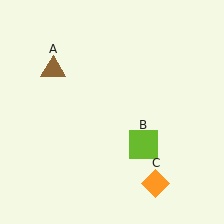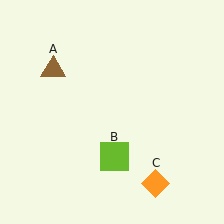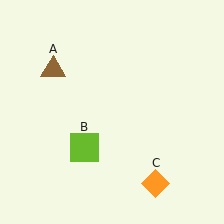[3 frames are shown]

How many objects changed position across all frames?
1 object changed position: lime square (object B).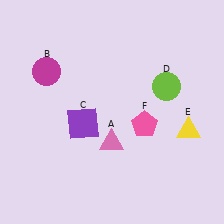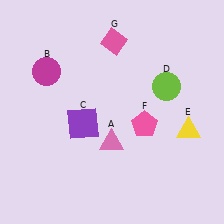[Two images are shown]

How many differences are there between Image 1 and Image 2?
There is 1 difference between the two images.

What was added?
A pink diamond (G) was added in Image 2.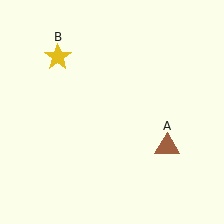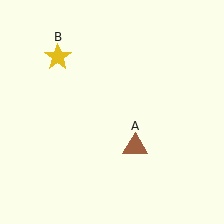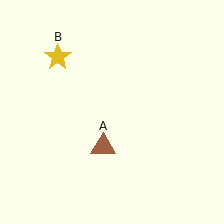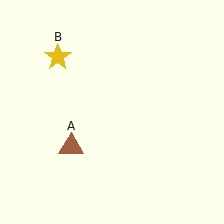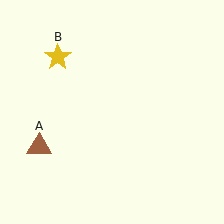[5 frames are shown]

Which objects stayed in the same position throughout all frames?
Yellow star (object B) remained stationary.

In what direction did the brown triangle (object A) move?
The brown triangle (object A) moved left.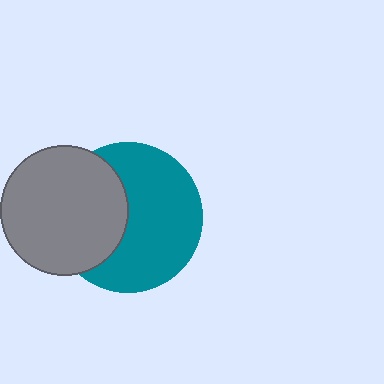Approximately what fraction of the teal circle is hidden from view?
Roughly 38% of the teal circle is hidden behind the gray circle.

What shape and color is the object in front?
The object in front is a gray circle.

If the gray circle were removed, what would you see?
You would see the complete teal circle.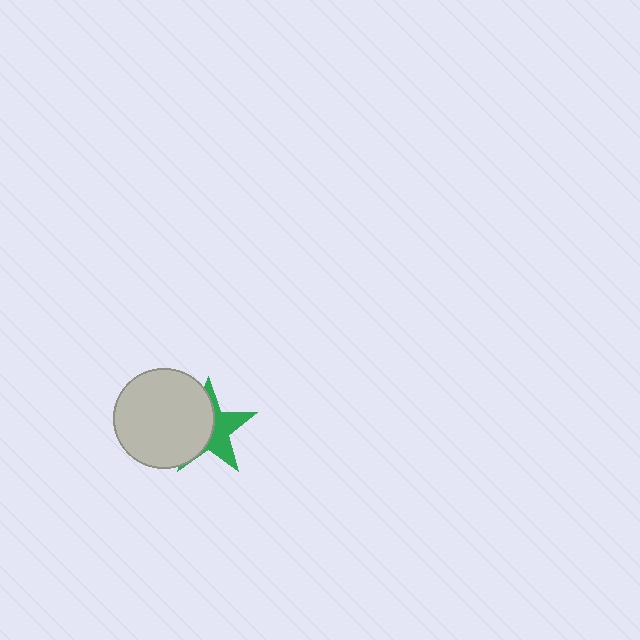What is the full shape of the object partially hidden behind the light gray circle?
The partially hidden object is a green star.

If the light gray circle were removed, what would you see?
You would see the complete green star.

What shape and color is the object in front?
The object in front is a light gray circle.